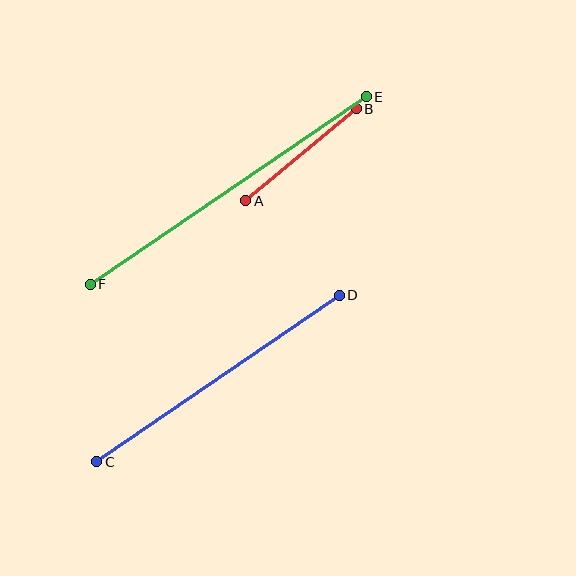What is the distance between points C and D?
The distance is approximately 294 pixels.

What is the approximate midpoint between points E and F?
The midpoint is at approximately (228, 191) pixels.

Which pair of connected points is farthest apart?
Points E and F are farthest apart.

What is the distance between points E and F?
The distance is approximately 334 pixels.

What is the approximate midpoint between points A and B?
The midpoint is at approximately (301, 155) pixels.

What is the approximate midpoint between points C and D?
The midpoint is at approximately (218, 378) pixels.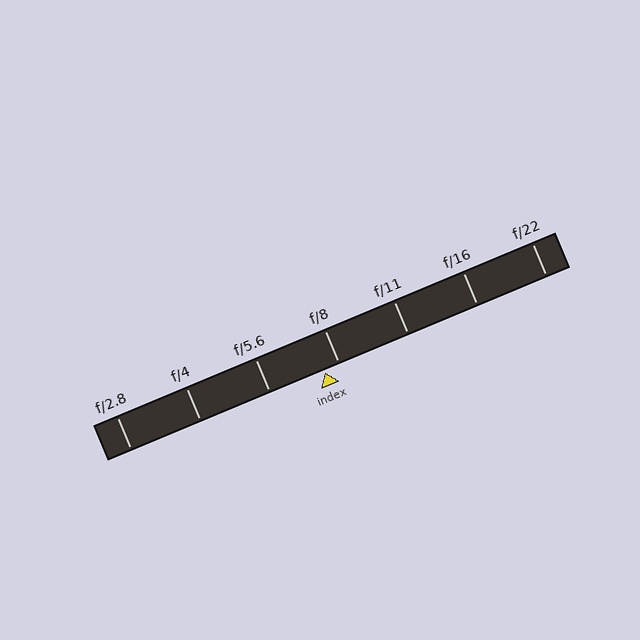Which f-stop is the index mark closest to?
The index mark is closest to f/8.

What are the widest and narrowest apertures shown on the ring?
The widest aperture shown is f/2.8 and the narrowest is f/22.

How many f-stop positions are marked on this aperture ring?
There are 7 f-stop positions marked.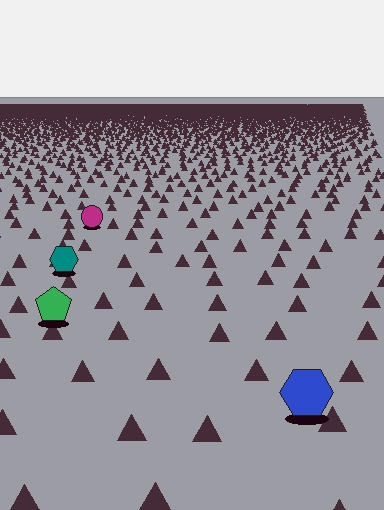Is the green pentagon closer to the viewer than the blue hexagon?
No. The blue hexagon is closer — you can tell from the texture gradient: the ground texture is coarser near it.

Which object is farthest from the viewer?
The magenta circle is farthest from the viewer. It appears smaller and the ground texture around it is denser.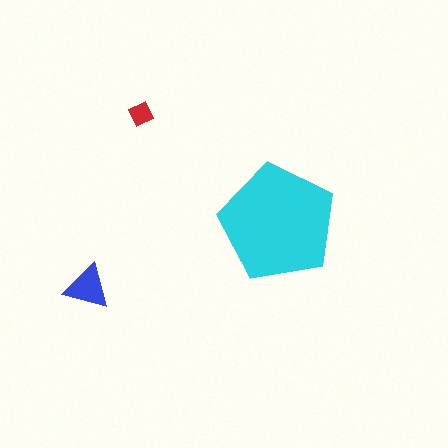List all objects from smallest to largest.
The red diamond, the blue triangle, the cyan pentagon.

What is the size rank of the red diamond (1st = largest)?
3rd.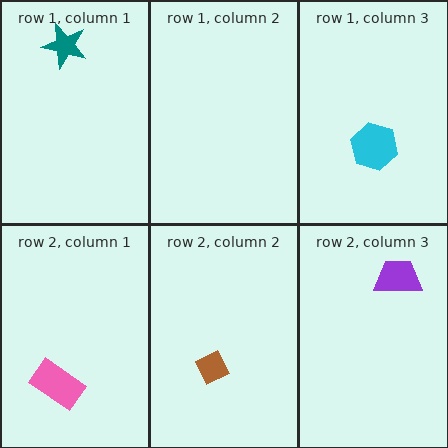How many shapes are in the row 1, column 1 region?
1.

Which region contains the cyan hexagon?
The row 1, column 3 region.